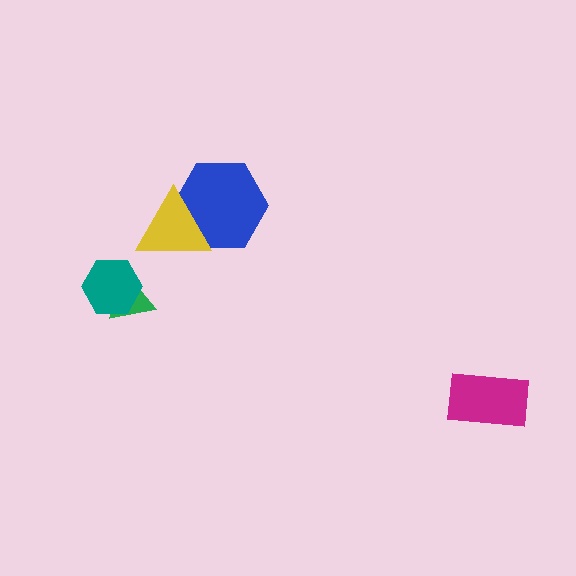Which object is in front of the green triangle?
The teal hexagon is in front of the green triangle.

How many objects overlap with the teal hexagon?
1 object overlaps with the teal hexagon.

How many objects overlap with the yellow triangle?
1 object overlaps with the yellow triangle.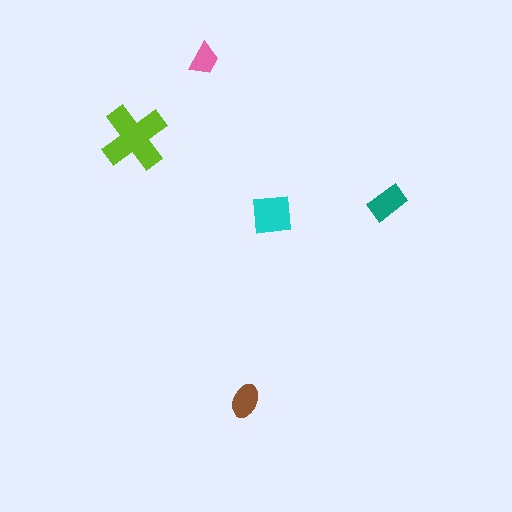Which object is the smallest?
The pink trapezoid.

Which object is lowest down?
The brown ellipse is bottommost.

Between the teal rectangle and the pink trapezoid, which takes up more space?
The teal rectangle.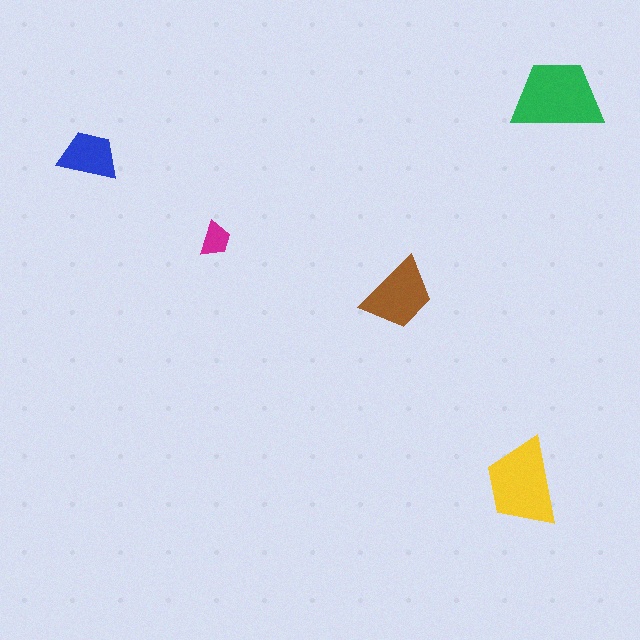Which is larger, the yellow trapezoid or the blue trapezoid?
The yellow one.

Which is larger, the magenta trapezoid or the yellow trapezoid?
The yellow one.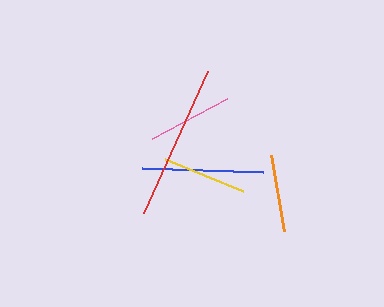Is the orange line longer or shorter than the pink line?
The pink line is longer than the orange line.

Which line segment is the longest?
The red line is the longest at approximately 156 pixels.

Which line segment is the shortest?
The orange line is the shortest at approximately 77 pixels.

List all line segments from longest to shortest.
From longest to shortest: red, blue, pink, yellow, orange.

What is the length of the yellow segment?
The yellow segment is approximately 84 pixels long.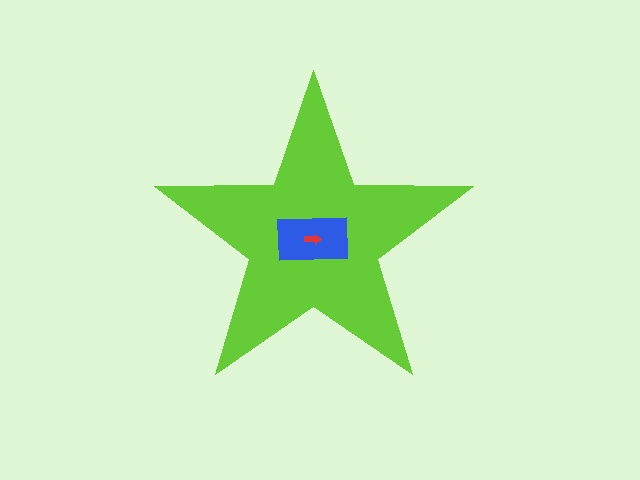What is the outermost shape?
The lime star.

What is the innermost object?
The red arrow.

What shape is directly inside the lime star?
The blue rectangle.